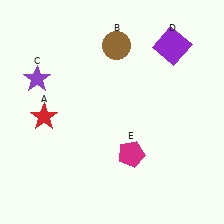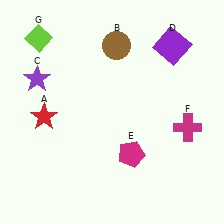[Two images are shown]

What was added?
A magenta cross (F), a lime diamond (G) were added in Image 2.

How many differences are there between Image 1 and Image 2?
There are 2 differences between the two images.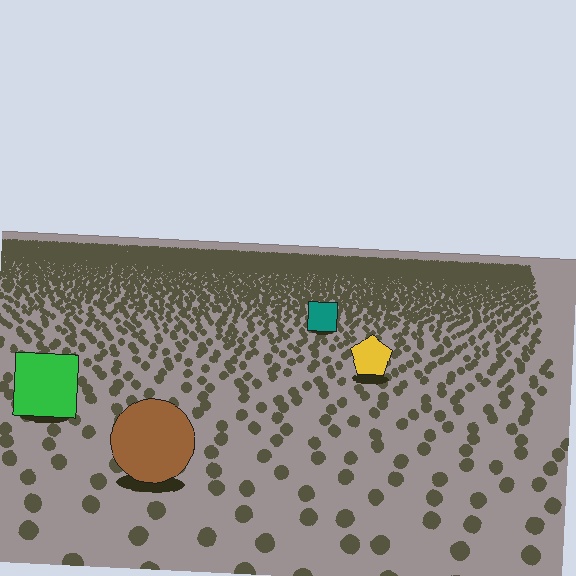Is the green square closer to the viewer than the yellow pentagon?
Yes. The green square is closer — you can tell from the texture gradient: the ground texture is coarser near it.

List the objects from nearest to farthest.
From nearest to farthest: the brown circle, the green square, the yellow pentagon, the teal square.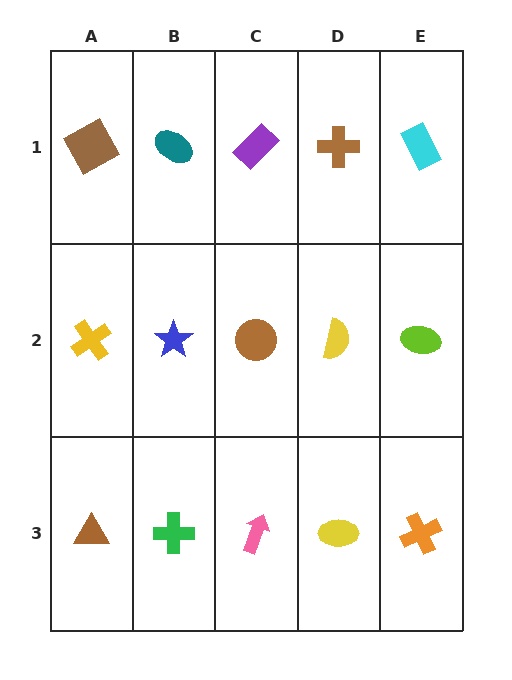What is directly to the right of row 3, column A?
A green cross.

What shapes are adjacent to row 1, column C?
A brown circle (row 2, column C), a teal ellipse (row 1, column B), a brown cross (row 1, column D).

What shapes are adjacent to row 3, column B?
A blue star (row 2, column B), a brown triangle (row 3, column A), a pink arrow (row 3, column C).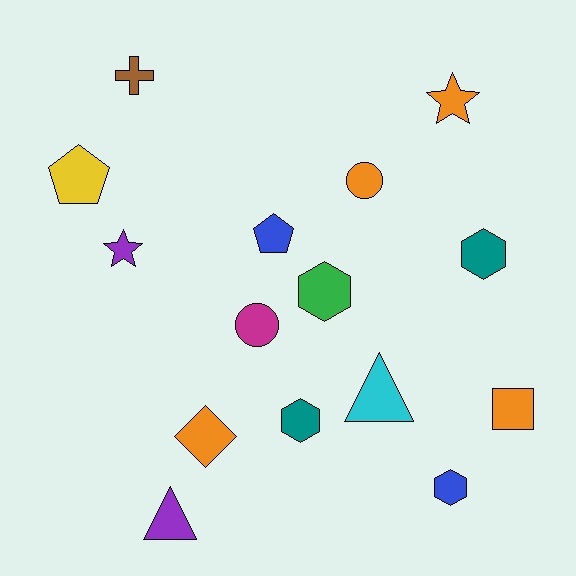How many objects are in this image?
There are 15 objects.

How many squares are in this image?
There is 1 square.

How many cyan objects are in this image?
There is 1 cyan object.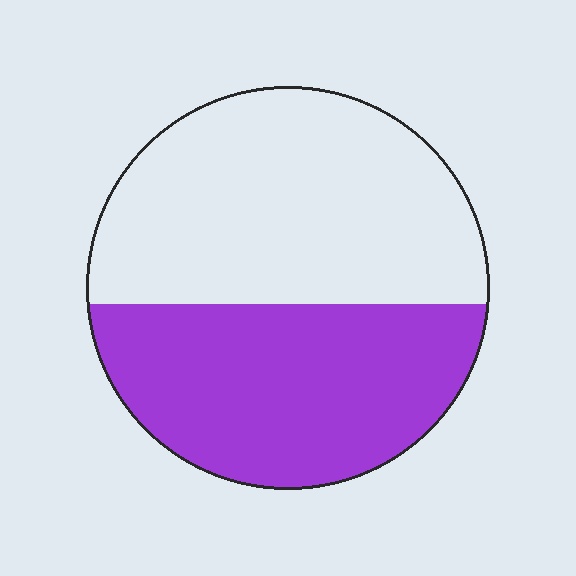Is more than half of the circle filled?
No.